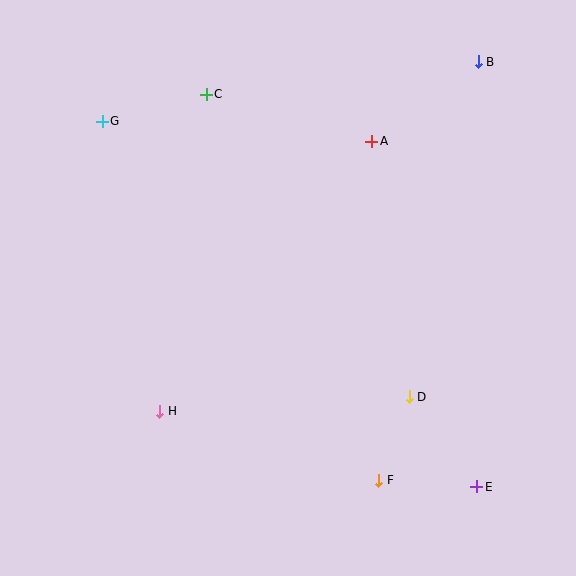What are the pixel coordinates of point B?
Point B is at (478, 62).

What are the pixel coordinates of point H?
Point H is at (160, 411).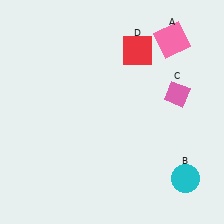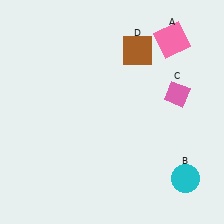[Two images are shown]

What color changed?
The square (D) changed from red in Image 1 to brown in Image 2.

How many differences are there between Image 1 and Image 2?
There is 1 difference between the two images.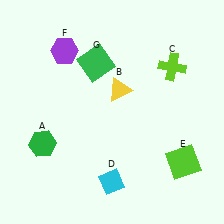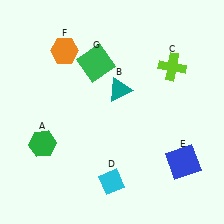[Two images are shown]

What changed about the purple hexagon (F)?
In Image 1, F is purple. In Image 2, it changed to orange.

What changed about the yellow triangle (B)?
In Image 1, B is yellow. In Image 2, it changed to teal.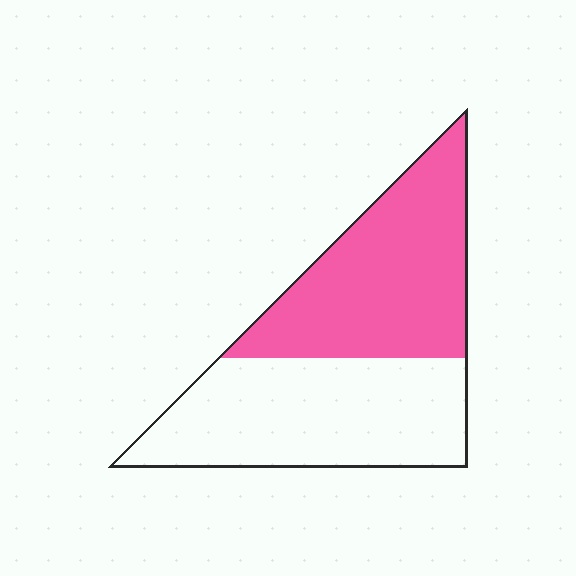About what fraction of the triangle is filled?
About one half (1/2).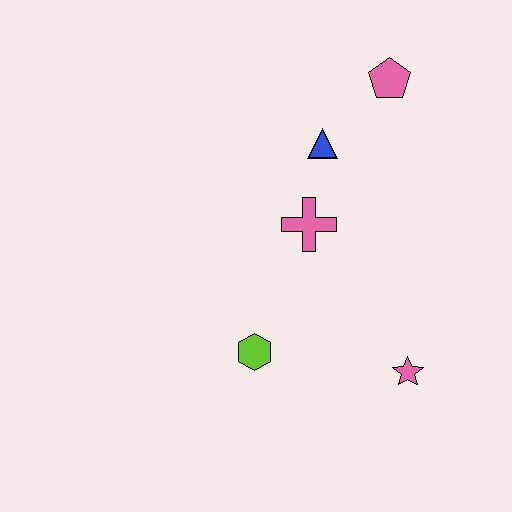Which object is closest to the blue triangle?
The pink cross is closest to the blue triangle.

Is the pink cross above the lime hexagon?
Yes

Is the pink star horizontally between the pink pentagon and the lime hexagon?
No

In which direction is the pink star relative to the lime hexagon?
The pink star is to the right of the lime hexagon.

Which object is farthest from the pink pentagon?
The lime hexagon is farthest from the pink pentagon.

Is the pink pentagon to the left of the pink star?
Yes